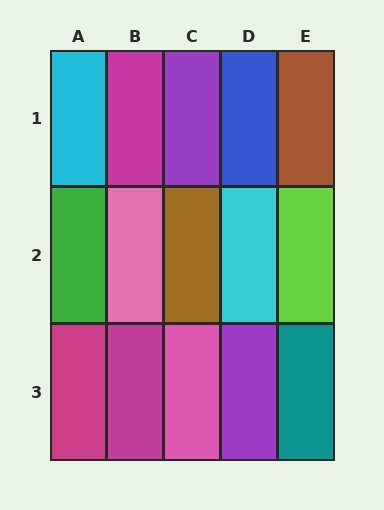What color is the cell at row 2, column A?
Green.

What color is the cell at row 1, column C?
Purple.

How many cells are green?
1 cell is green.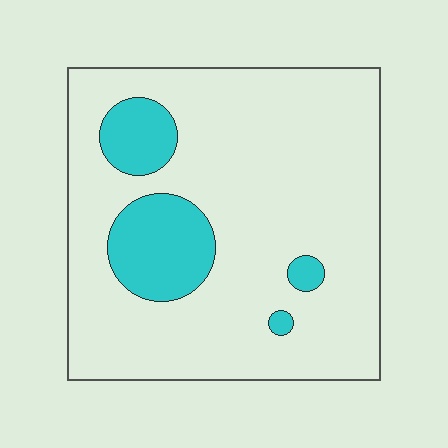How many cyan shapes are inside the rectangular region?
4.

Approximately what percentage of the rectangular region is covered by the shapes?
Approximately 15%.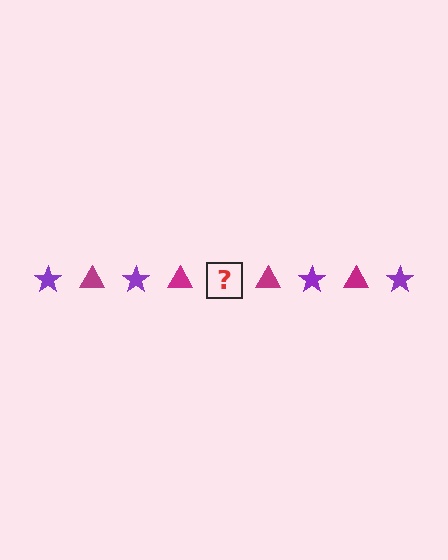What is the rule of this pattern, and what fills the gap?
The rule is that the pattern alternates between purple star and magenta triangle. The gap should be filled with a purple star.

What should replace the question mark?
The question mark should be replaced with a purple star.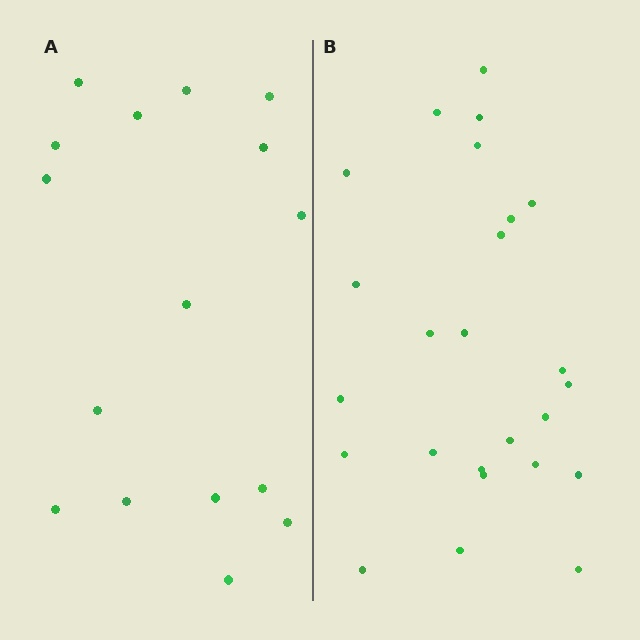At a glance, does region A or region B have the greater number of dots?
Region B (the right region) has more dots.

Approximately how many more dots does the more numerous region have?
Region B has roughly 8 or so more dots than region A.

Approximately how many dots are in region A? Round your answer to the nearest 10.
About 20 dots. (The exact count is 16, which rounds to 20.)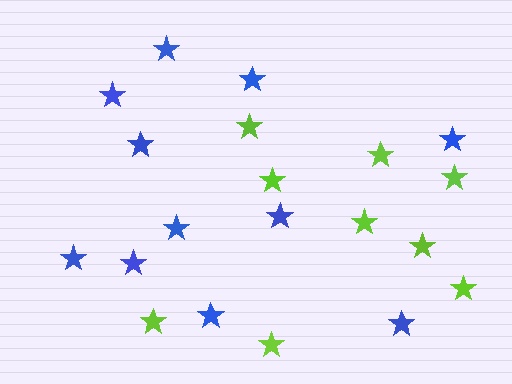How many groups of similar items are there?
There are 2 groups: one group of lime stars (9) and one group of blue stars (11).